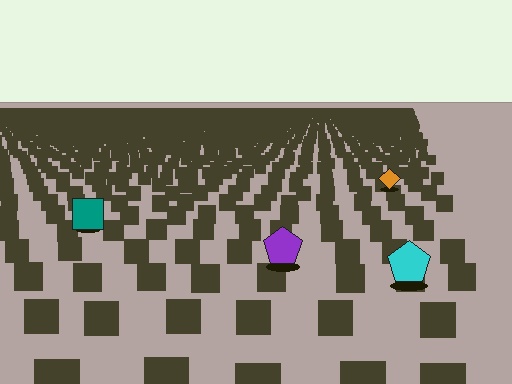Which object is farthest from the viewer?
The orange diamond is farthest from the viewer. It appears smaller and the ground texture around it is denser.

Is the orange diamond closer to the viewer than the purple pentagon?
No. The purple pentagon is closer — you can tell from the texture gradient: the ground texture is coarser near it.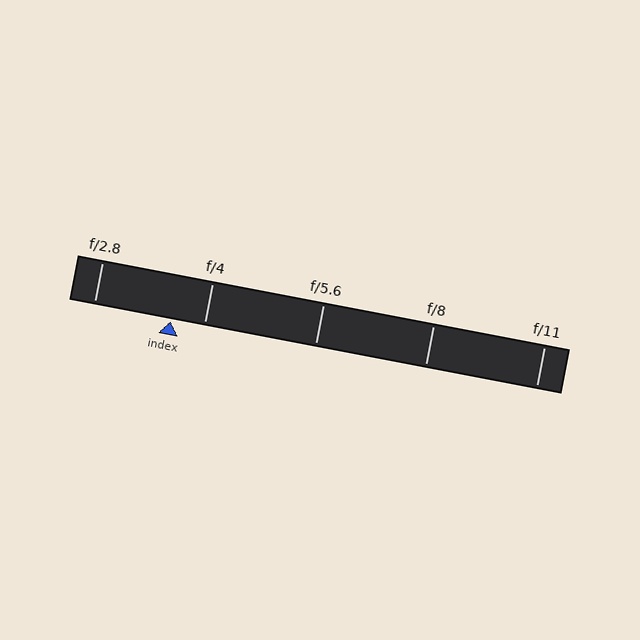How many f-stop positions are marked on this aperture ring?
There are 5 f-stop positions marked.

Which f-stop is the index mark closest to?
The index mark is closest to f/4.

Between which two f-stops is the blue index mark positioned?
The index mark is between f/2.8 and f/4.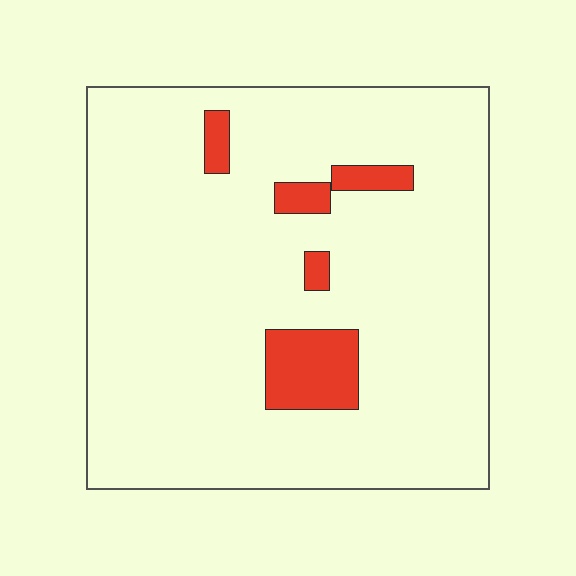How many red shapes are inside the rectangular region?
5.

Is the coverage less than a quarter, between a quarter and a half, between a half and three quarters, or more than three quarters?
Less than a quarter.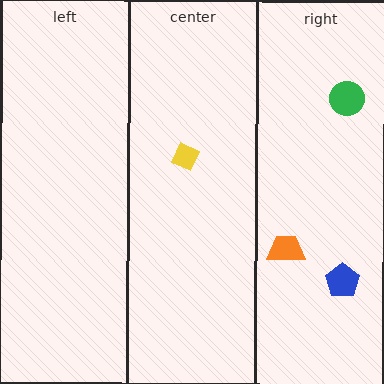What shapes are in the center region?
The yellow diamond.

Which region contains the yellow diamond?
The center region.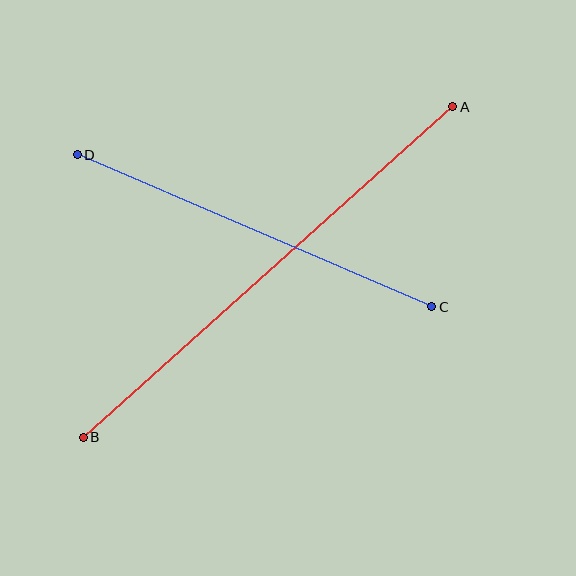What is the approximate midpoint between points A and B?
The midpoint is at approximately (268, 272) pixels.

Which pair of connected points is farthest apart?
Points A and B are farthest apart.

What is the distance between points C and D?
The distance is approximately 386 pixels.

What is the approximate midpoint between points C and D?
The midpoint is at approximately (255, 231) pixels.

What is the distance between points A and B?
The distance is approximately 496 pixels.